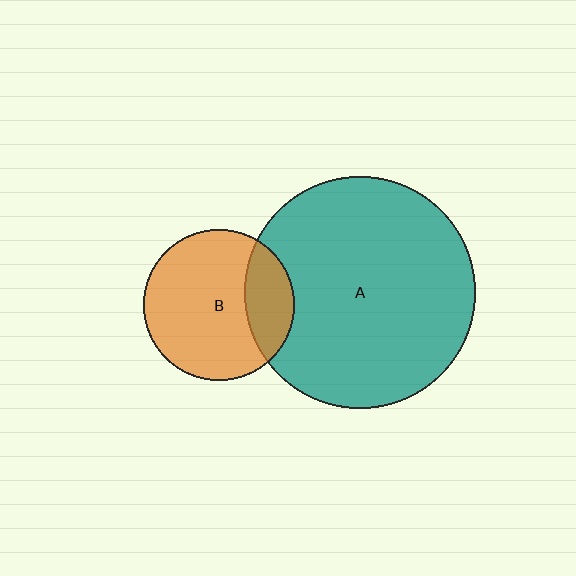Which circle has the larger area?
Circle A (teal).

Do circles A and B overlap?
Yes.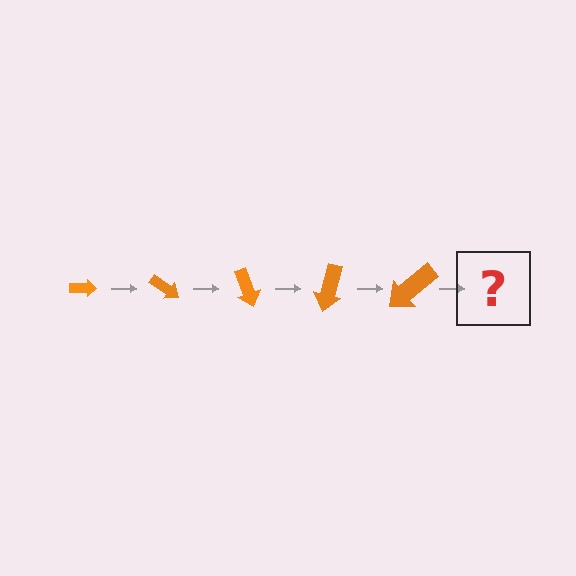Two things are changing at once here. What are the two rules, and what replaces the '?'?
The two rules are that the arrow grows larger each step and it rotates 35 degrees each step. The '?' should be an arrow, larger than the previous one and rotated 175 degrees from the start.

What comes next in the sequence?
The next element should be an arrow, larger than the previous one and rotated 175 degrees from the start.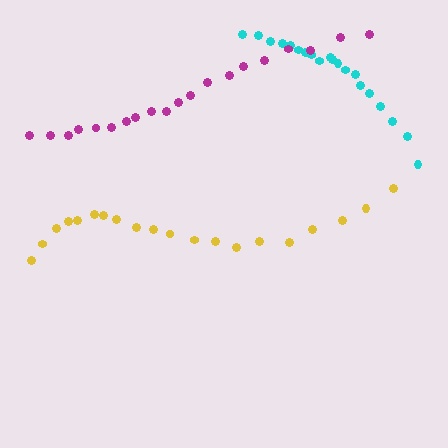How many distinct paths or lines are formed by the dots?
There are 3 distinct paths.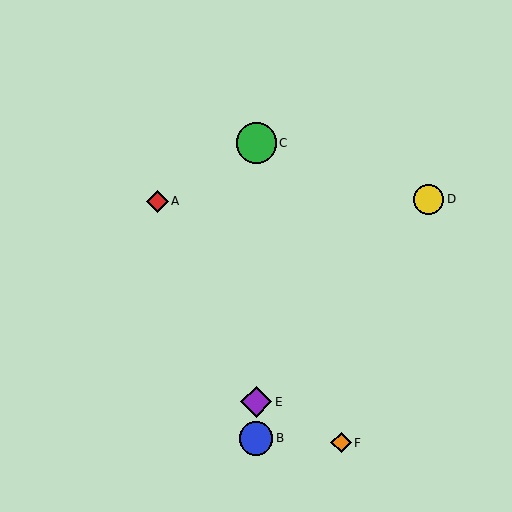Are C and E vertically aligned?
Yes, both are at x≈256.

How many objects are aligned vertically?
3 objects (B, C, E) are aligned vertically.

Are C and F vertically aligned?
No, C is at x≈256 and F is at x≈341.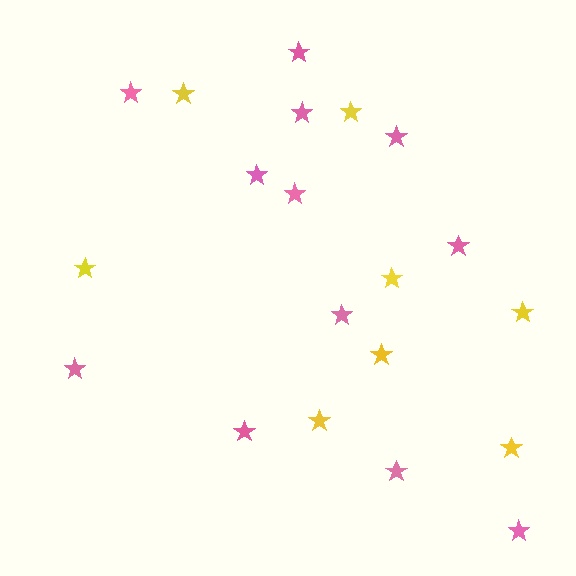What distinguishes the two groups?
There are 2 groups: one group of yellow stars (8) and one group of pink stars (12).